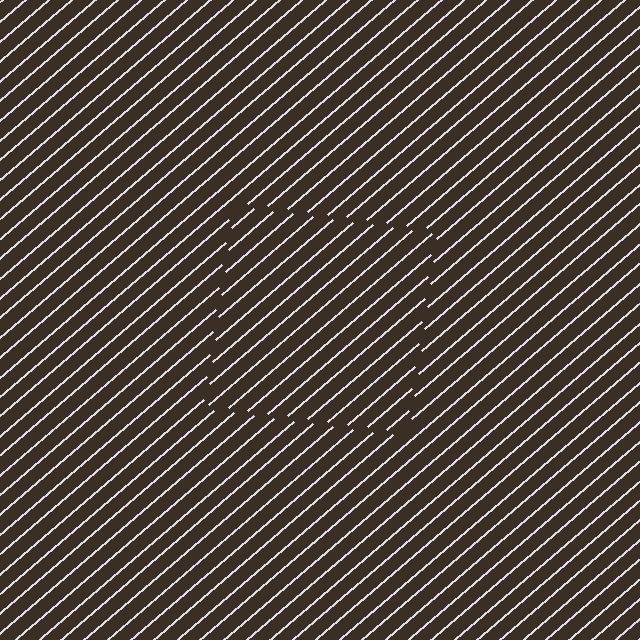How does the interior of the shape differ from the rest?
The interior of the shape contains the same grating, shifted by half a period — the contour is defined by the phase discontinuity where line-ends from the inner and outer gratings abut.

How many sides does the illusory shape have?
4 sides — the line-ends trace a square.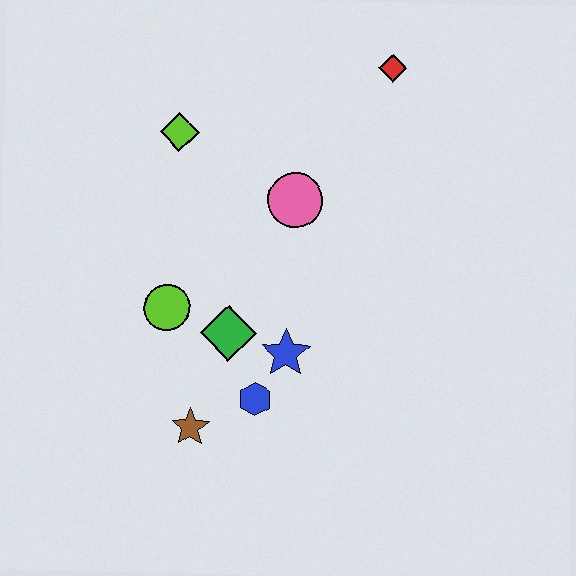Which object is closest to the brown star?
The blue hexagon is closest to the brown star.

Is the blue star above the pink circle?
No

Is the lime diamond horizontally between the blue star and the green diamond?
No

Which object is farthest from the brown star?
The red diamond is farthest from the brown star.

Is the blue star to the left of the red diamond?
Yes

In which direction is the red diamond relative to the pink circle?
The red diamond is above the pink circle.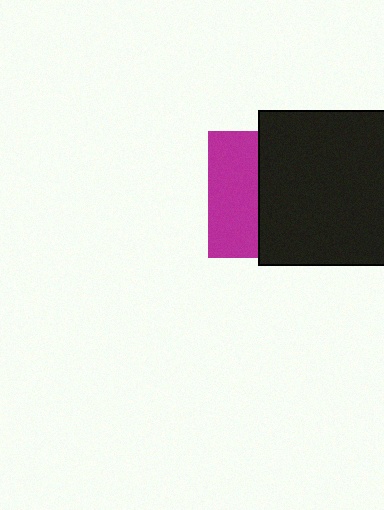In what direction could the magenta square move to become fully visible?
The magenta square could move left. That would shift it out from behind the black square entirely.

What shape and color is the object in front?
The object in front is a black square.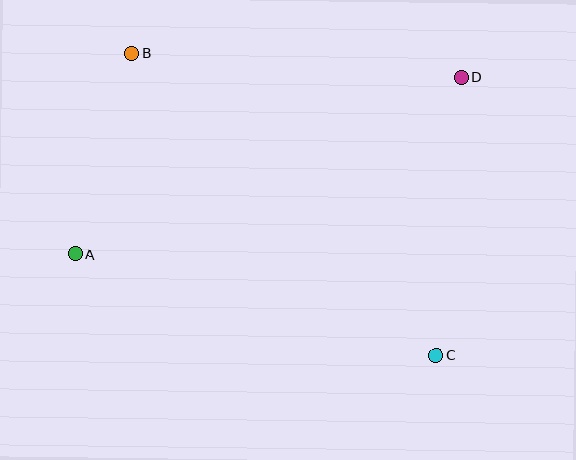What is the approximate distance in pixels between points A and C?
The distance between A and C is approximately 375 pixels.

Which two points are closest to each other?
Points A and B are closest to each other.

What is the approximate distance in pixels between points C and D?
The distance between C and D is approximately 279 pixels.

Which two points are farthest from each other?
Points B and C are farthest from each other.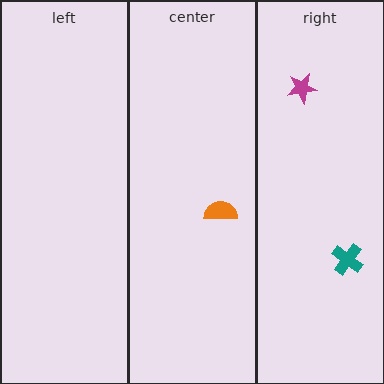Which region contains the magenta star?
The right region.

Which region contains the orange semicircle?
The center region.